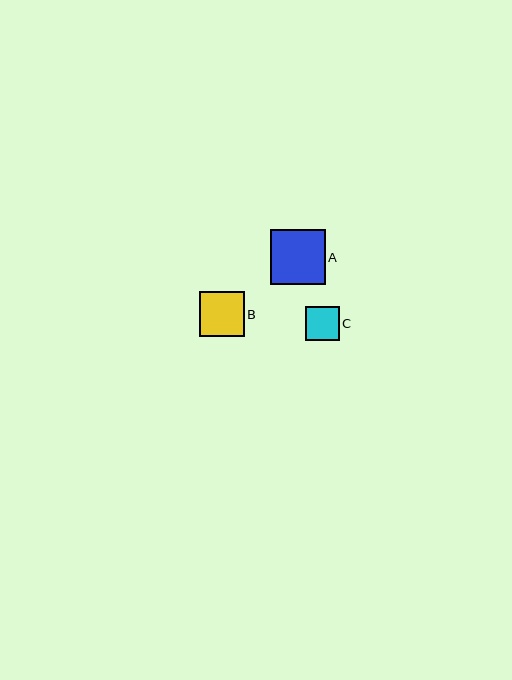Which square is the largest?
Square A is the largest with a size of approximately 55 pixels.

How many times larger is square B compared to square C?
Square B is approximately 1.3 times the size of square C.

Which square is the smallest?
Square C is the smallest with a size of approximately 34 pixels.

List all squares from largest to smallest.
From largest to smallest: A, B, C.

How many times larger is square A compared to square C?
Square A is approximately 1.6 times the size of square C.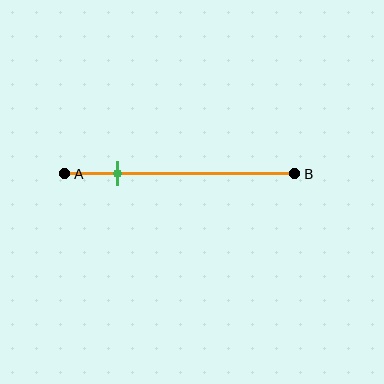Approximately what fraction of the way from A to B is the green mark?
The green mark is approximately 25% of the way from A to B.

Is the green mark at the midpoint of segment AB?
No, the mark is at about 25% from A, not at the 50% midpoint.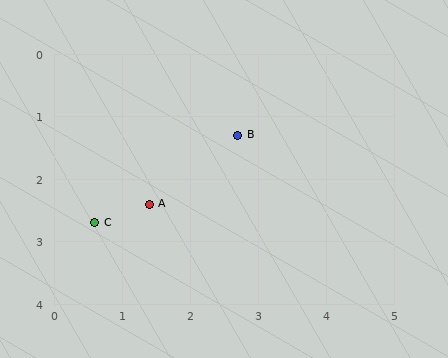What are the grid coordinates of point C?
Point C is at approximately (0.6, 2.7).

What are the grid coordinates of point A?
Point A is at approximately (1.4, 2.4).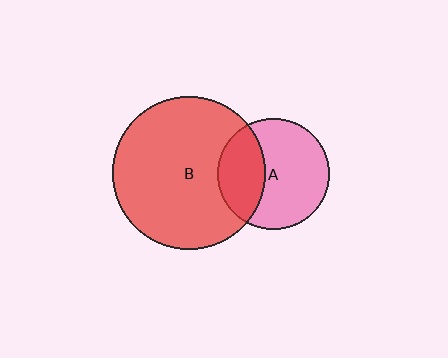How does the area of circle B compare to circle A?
Approximately 1.9 times.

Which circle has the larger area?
Circle B (red).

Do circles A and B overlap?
Yes.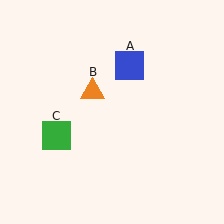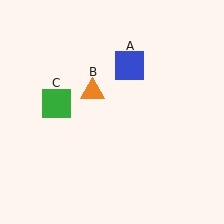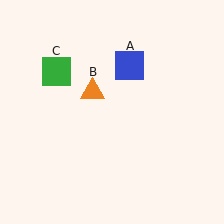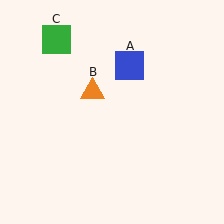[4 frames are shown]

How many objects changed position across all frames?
1 object changed position: green square (object C).